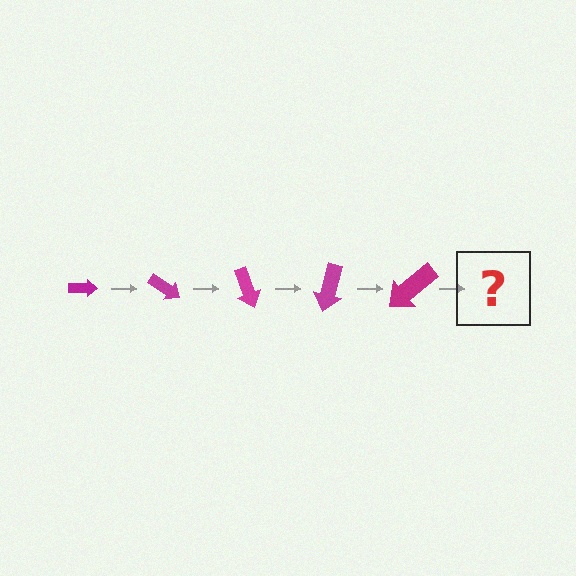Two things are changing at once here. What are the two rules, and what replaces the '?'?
The two rules are that the arrow grows larger each step and it rotates 35 degrees each step. The '?' should be an arrow, larger than the previous one and rotated 175 degrees from the start.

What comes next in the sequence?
The next element should be an arrow, larger than the previous one and rotated 175 degrees from the start.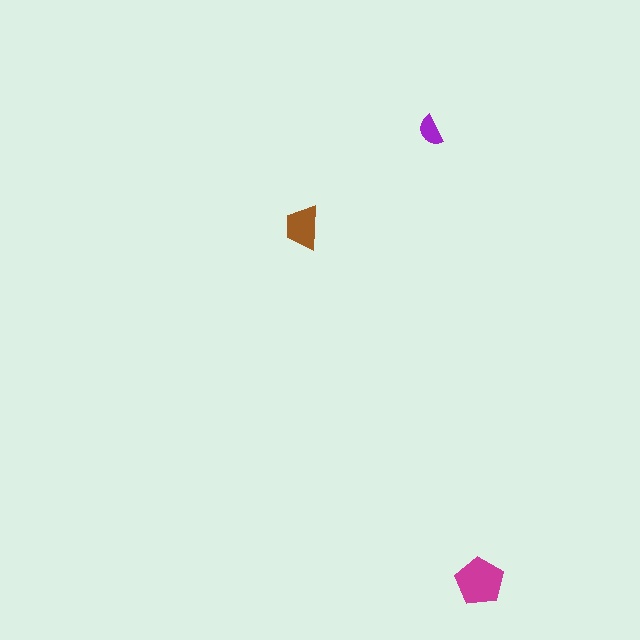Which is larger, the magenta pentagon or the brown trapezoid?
The magenta pentagon.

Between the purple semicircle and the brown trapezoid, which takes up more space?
The brown trapezoid.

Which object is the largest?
The magenta pentagon.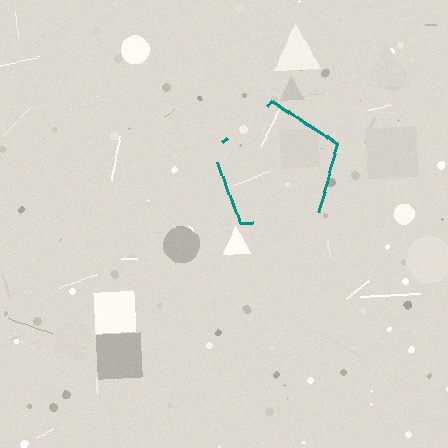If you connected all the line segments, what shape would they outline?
They would outline a pentagon.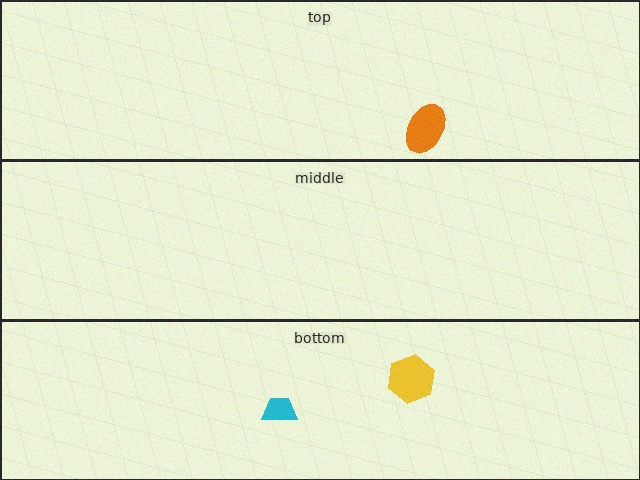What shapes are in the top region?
The orange ellipse.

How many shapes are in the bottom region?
2.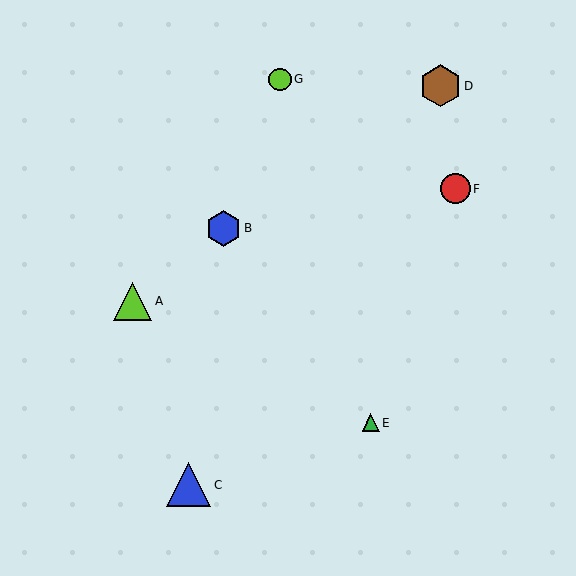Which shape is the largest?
The blue triangle (labeled C) is the largest.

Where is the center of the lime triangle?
The center of the lime triangle is at (132, 301).